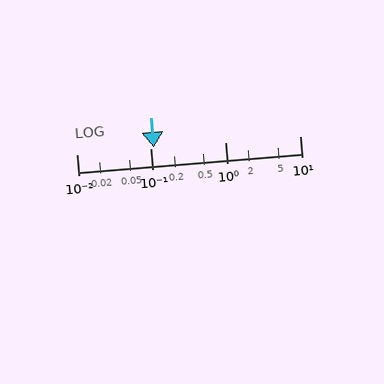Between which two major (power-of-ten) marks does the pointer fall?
The pointer is between 0.1 and 1.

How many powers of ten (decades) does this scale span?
The scale spans 3 decades, from 0.01 to 10.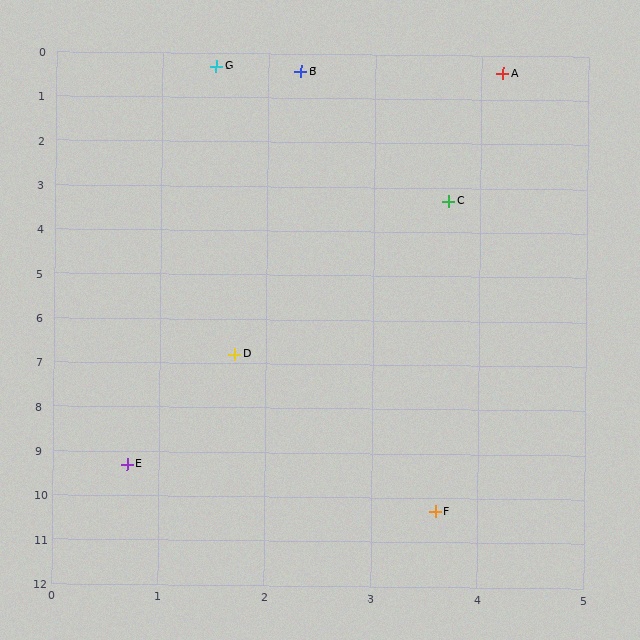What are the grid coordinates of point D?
Point D is at approximately (1.7, 6.8).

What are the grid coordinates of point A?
Point A is at approximately (4.2, 0.4).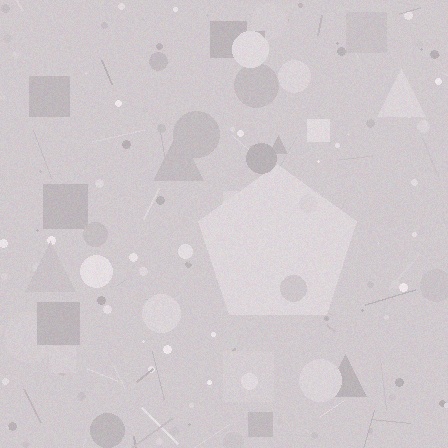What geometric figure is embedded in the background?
A pentagon is embedded in the background.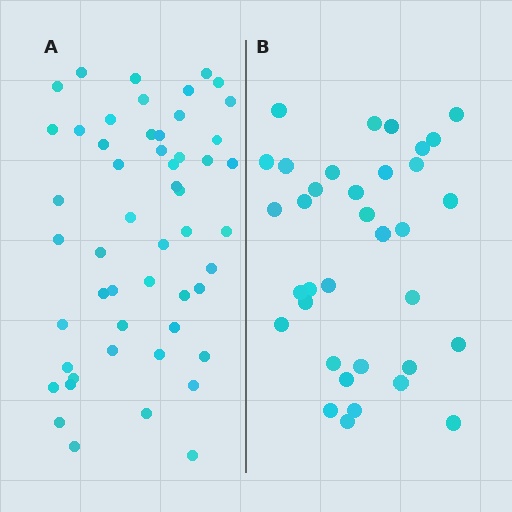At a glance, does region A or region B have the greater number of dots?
Region A (the left region) has more dots.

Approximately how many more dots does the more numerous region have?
Region A has approximately 15 more dots than region B.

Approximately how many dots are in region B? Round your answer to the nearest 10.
About 40 dots. (The exact count is 35, which rounds to 40.)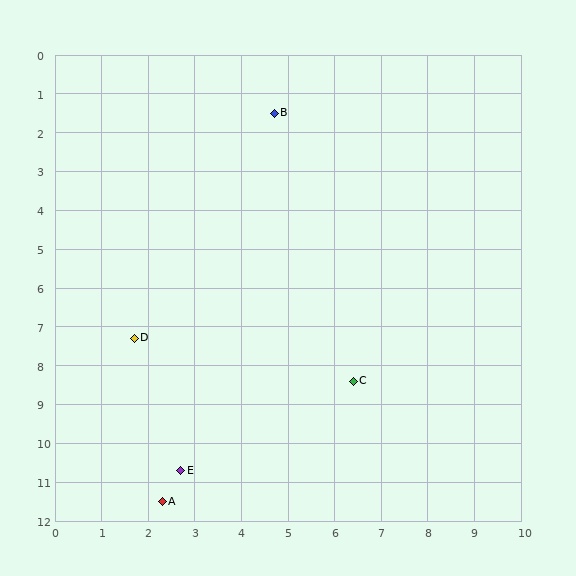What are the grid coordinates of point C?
Point C is at approximately (6.4, 8.4).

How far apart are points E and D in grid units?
Points E and D are about 3.5 grid units apart.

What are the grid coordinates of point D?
Point D is at approximately (1.7, 7.3).